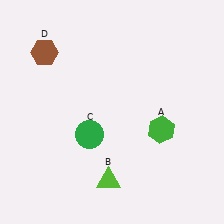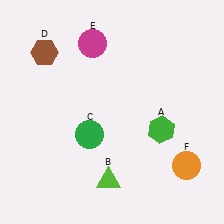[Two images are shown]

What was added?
A magenta circle (E), an orange circle (F) were added in Image 2.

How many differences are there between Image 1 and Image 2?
There are 2 differences between the two images.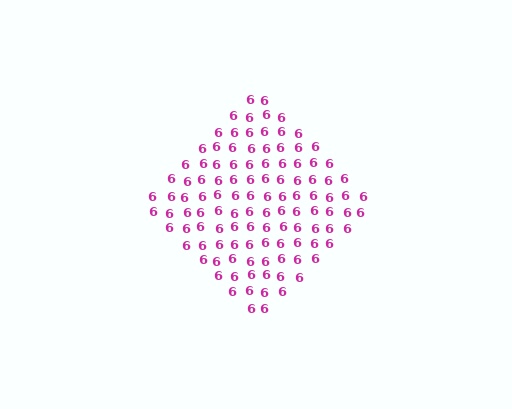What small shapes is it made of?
It is made of small digit 6's.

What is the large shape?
The large shape is a diamond.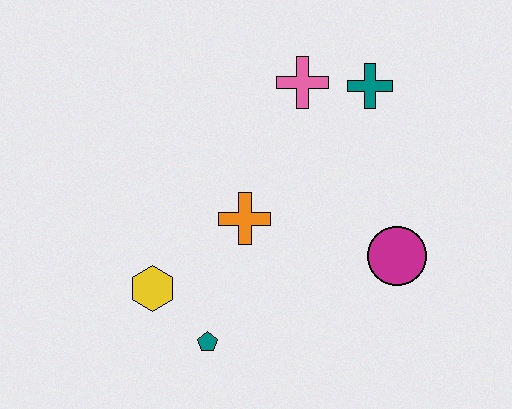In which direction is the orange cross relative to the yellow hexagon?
The orange cross is to the right of the yellow hexagon.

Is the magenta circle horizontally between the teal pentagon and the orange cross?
No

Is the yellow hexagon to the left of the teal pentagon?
Yes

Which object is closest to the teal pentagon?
The yellow hexagon is closest to the teal pentagon.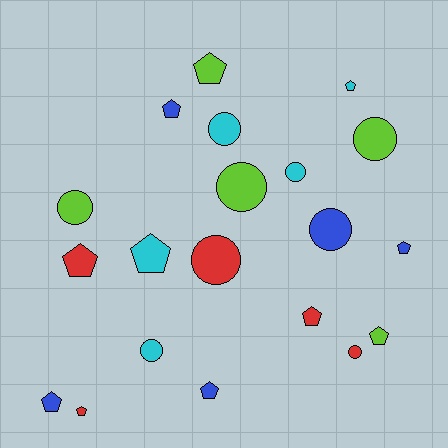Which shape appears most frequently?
Pentagon, with 11 objects.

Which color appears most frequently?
Lime, with 5 objects.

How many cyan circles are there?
There are 3 cyan circles.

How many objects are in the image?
There are 20 objects.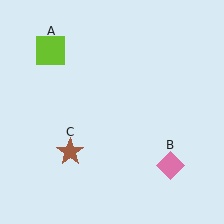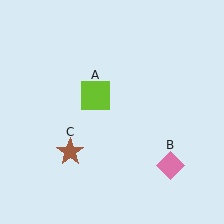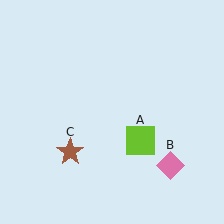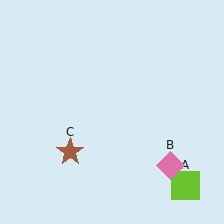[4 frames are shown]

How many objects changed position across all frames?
1 object changed position: lime square (object A).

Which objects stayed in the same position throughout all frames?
Pink diamond (object B) and brown star (object C) remained stationary.